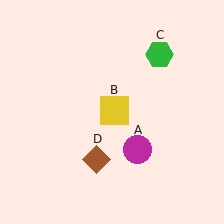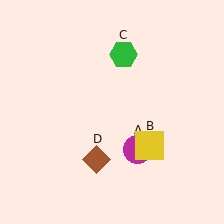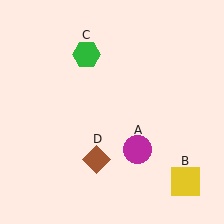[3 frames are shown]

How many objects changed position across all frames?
2 objects changed position: yellow square (object B), green hexagon (object C).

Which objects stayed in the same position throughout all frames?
Magenta circle (object A) and brown diamond (object D) remained stationary.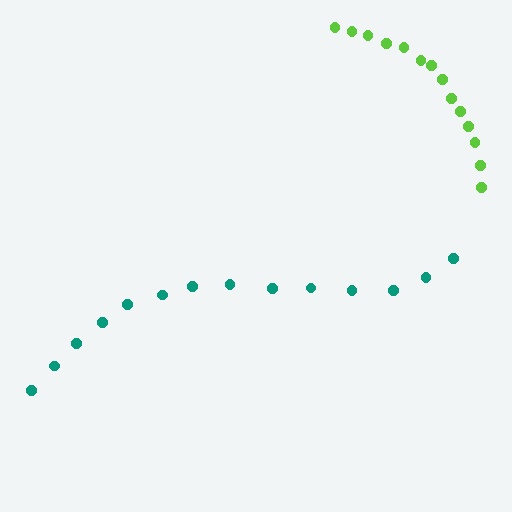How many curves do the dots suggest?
There are 2 distinct paths.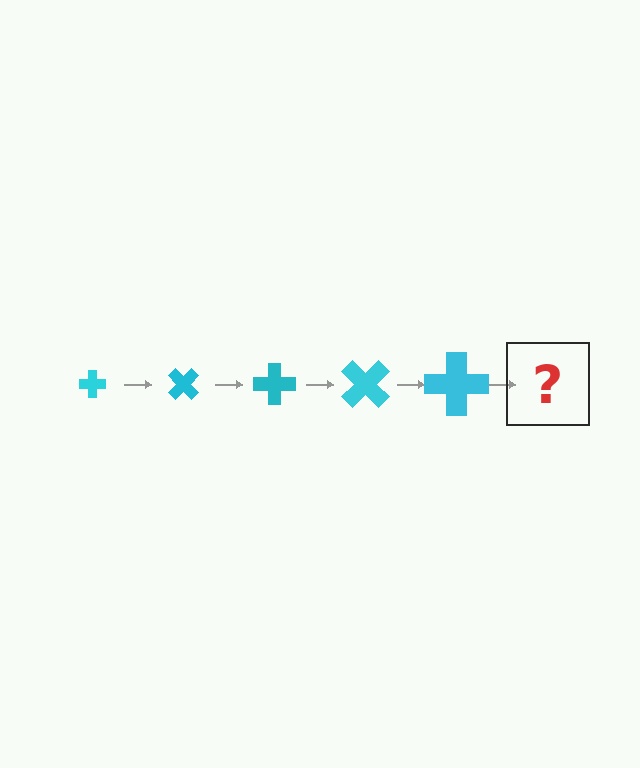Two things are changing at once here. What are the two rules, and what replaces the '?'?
The two rules are that the cross grows larger each step and it rotates 45 degrees each step. The '?' should be a cross, larger than the previous one and rotated 225 degrees from the start.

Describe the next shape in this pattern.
It should be a cross, larger than the previous one and rotated 225 degrees from the start.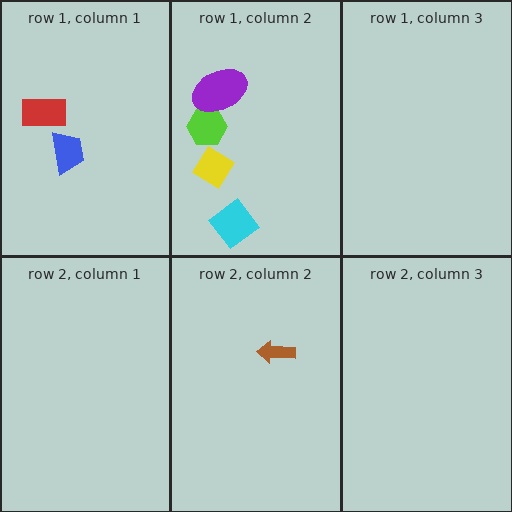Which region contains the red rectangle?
The row 1, column 1 region.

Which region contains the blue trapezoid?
The row 1, column 1 region.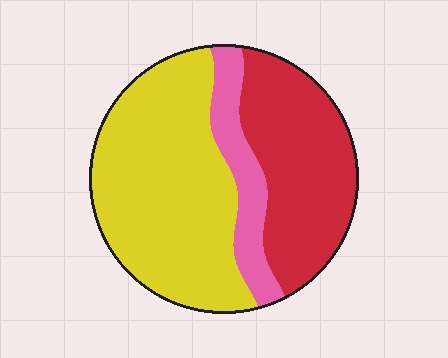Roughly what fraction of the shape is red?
Red covers about 35% of the shape.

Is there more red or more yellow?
Yellow.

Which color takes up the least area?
Pink, at roughly 15%.